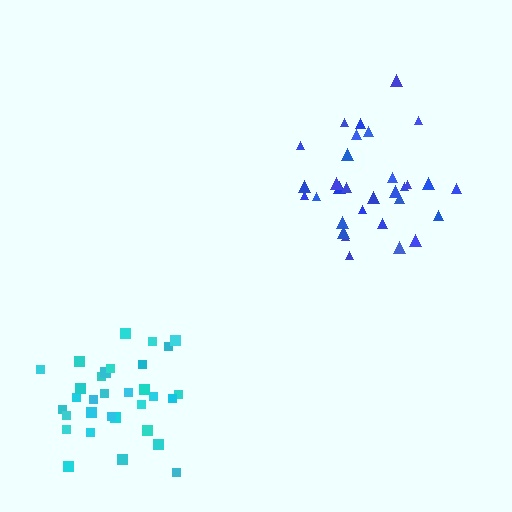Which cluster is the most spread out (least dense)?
Blue.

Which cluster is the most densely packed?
Cyan.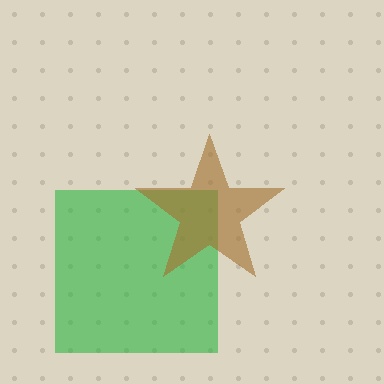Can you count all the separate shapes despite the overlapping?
Yes, there are 2 separate shapes.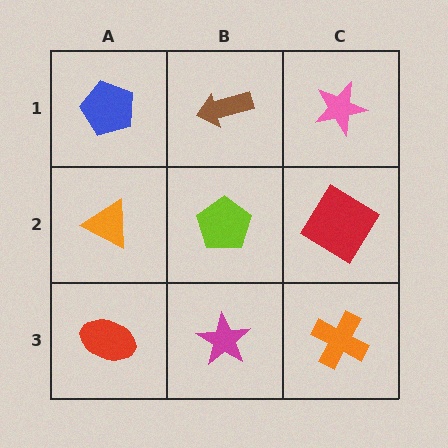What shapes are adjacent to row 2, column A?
A blue pentagon (row 1, column A), a red ellipse (row 3, column A), a lime pentagon (row 2, column B).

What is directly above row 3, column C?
A red diamond.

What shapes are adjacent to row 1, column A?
An orange triangle (row 2, column A), a brown arrow (row 1, column B).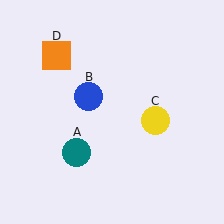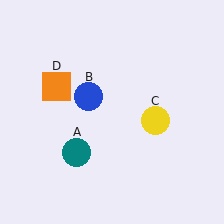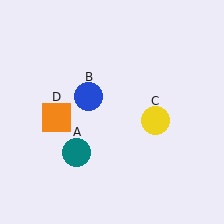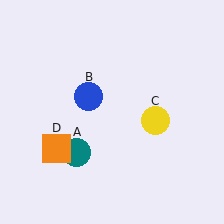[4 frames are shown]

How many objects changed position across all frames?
1 object changed position: orange square (object D).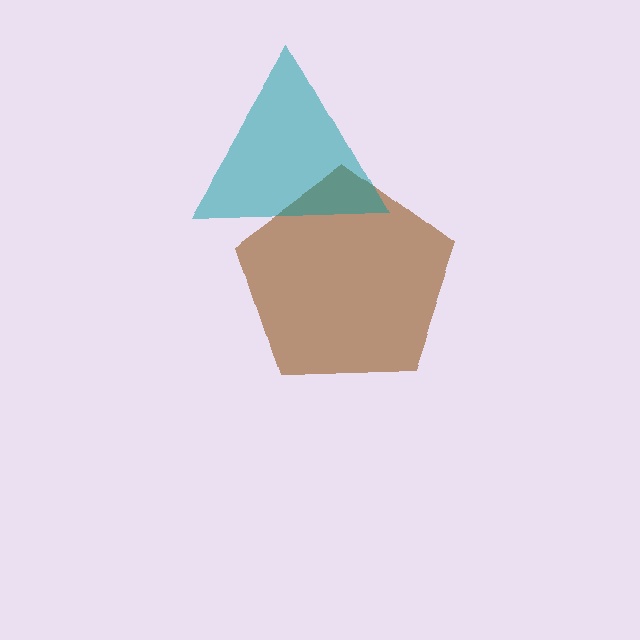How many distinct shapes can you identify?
There are 2 distinct shapes: a brown pentagon, a teal triangle.